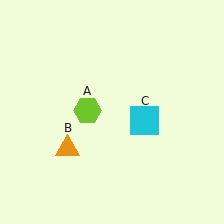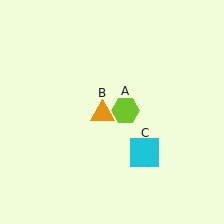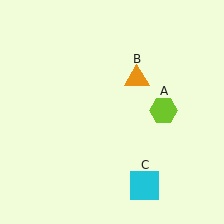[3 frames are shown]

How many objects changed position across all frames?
3 objects changed position: lime hexagon (object A), orange triangle (object B), cyan square (object C).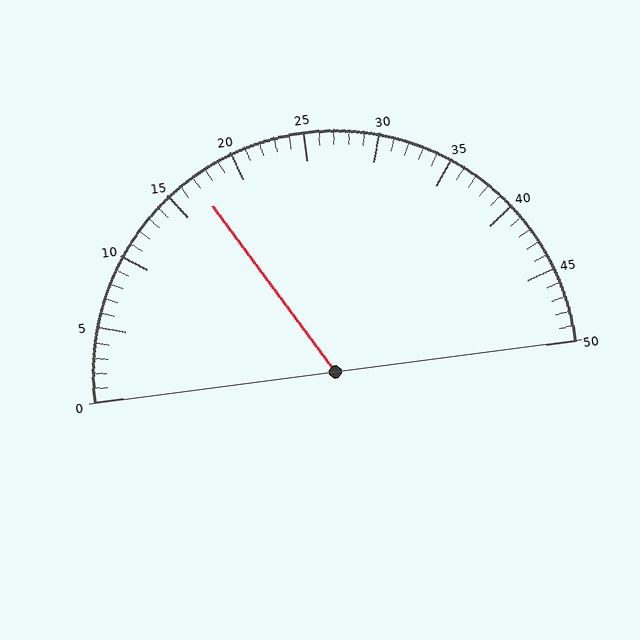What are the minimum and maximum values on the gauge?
The gauge ranges from 0 to 50.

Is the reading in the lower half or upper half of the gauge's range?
The reading is in the lower half of the range (0 to 50).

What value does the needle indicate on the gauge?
The needle indicates approximately 17.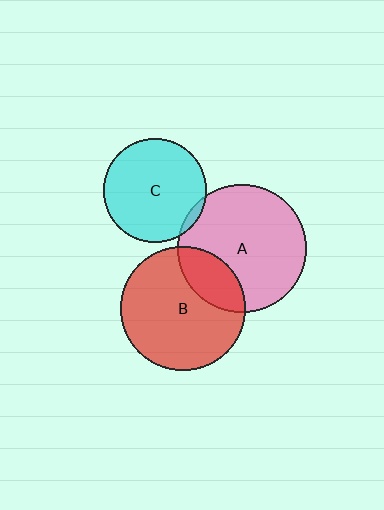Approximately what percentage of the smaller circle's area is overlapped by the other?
Approximately 25%.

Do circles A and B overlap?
Yes.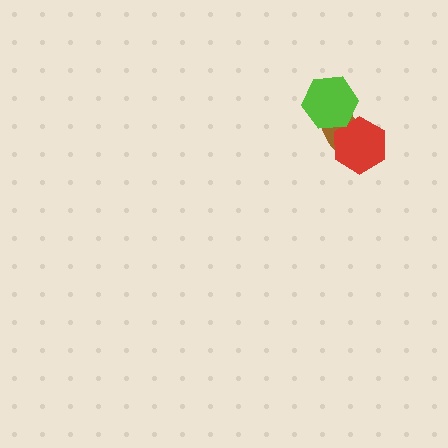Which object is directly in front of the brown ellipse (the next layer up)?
The red hexagon is directly in front of the brown ellipse.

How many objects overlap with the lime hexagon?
1 object overlaps with the lime hexagon.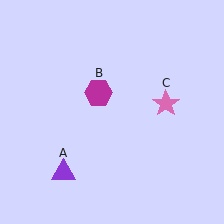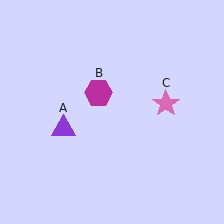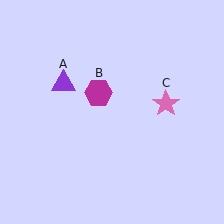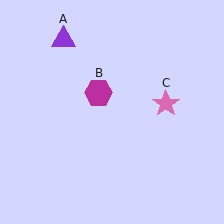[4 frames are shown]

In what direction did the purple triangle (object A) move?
The purple triangle (object A) moved up.